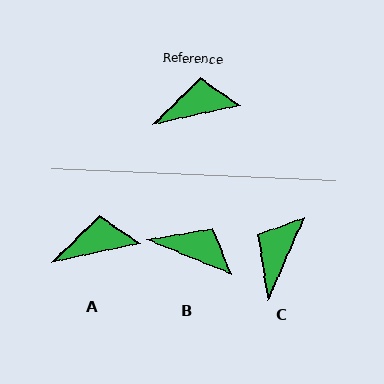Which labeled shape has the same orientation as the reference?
A.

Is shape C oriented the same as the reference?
No, it is off by about 54 degrees.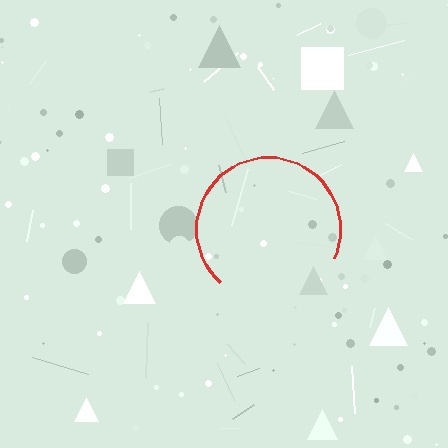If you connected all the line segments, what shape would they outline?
They would outline a circle.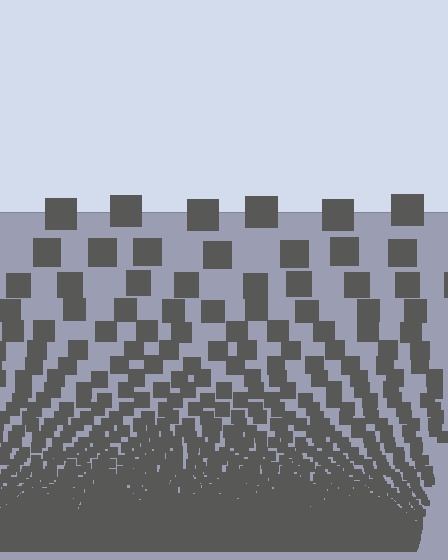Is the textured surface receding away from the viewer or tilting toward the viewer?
The surface appears to tilt toward the viewer. Texture elements get larger and sparser toward the top.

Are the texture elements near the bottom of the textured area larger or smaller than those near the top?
Smaller. The gradient is inverted — elements near the bottom are smaller and denser.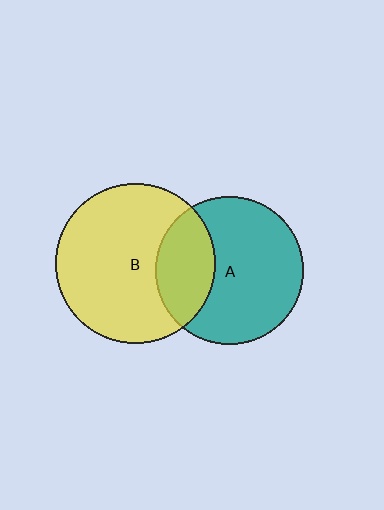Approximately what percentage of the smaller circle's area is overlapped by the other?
Approximately 30%.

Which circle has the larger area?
Circle B (yellow).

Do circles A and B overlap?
Yes.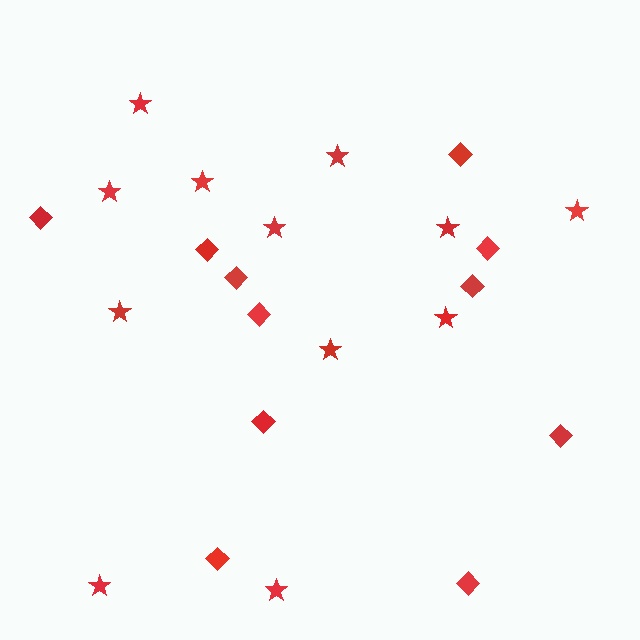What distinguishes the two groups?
There are 2 groups: one group of stars (12) and one group of diamonds (11).